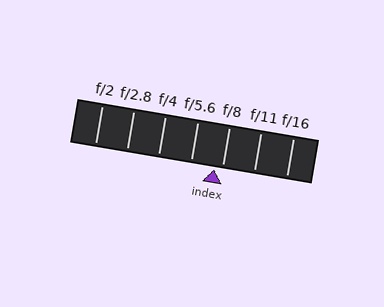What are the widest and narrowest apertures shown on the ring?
The widest aperture shown is f/2 and the narrowest is f/16.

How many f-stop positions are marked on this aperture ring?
There are 7 f-stop positions marked.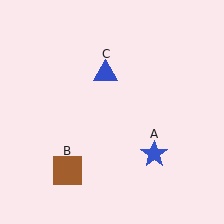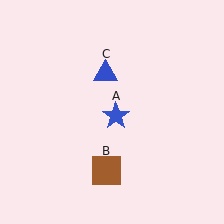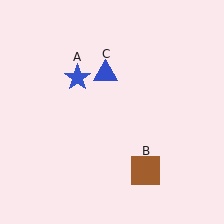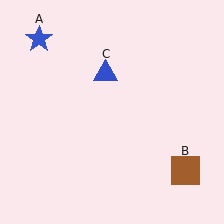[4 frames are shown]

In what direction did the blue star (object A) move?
The blue star (object A) moved up and to the left.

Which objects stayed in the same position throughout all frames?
Blue triangle (object C) remained stationary.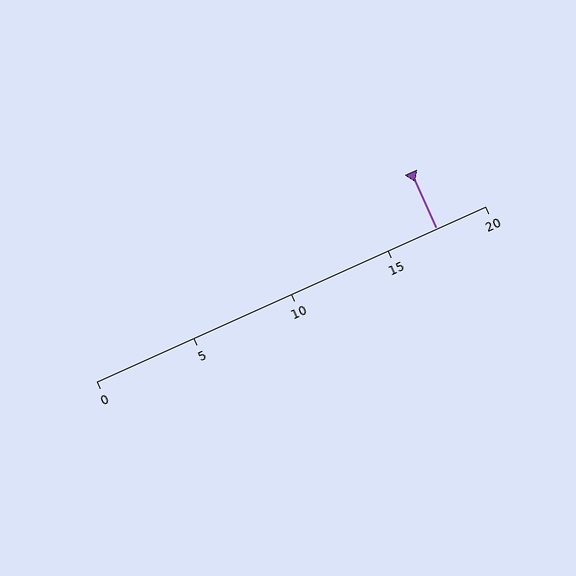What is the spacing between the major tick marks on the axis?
The major ticks are spaced 5 apart.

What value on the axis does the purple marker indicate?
The marker indicates approximately 17.5.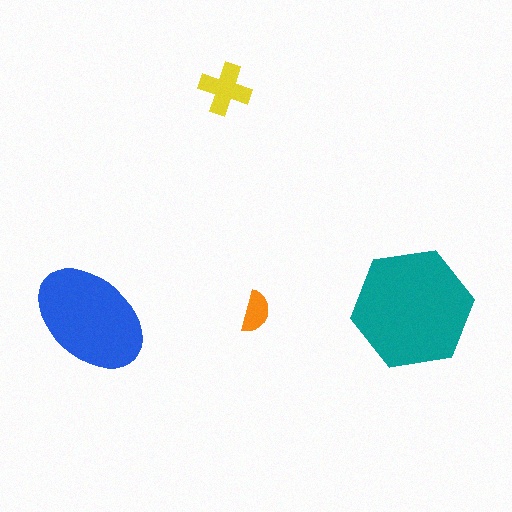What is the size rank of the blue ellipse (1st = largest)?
2nd.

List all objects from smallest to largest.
The orange semicircle, the yellow cross, the blue ellipse, the teal hexagon.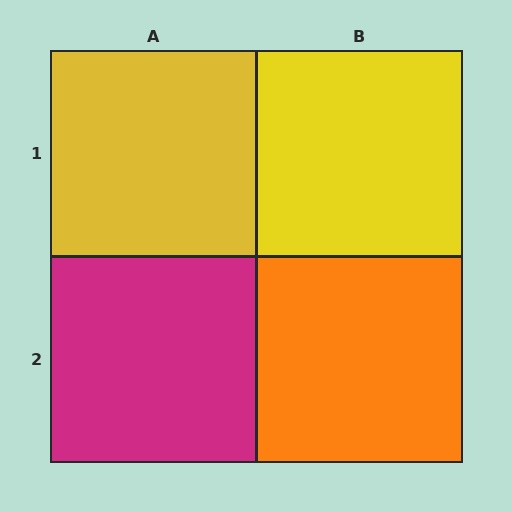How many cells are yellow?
2 cells are yellow.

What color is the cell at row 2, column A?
Magenta.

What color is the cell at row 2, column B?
Orange.